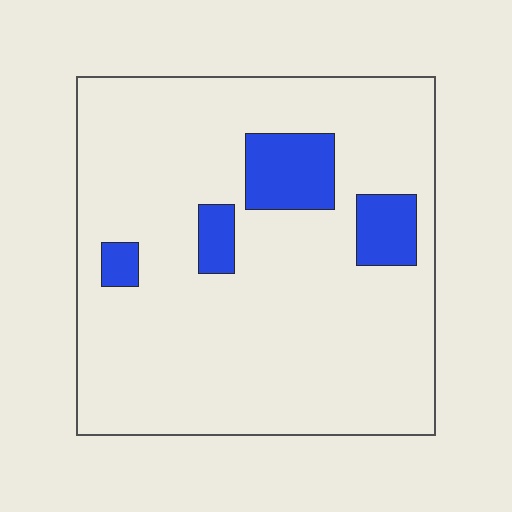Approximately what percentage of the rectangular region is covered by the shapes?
Approximately 10%.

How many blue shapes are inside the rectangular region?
4.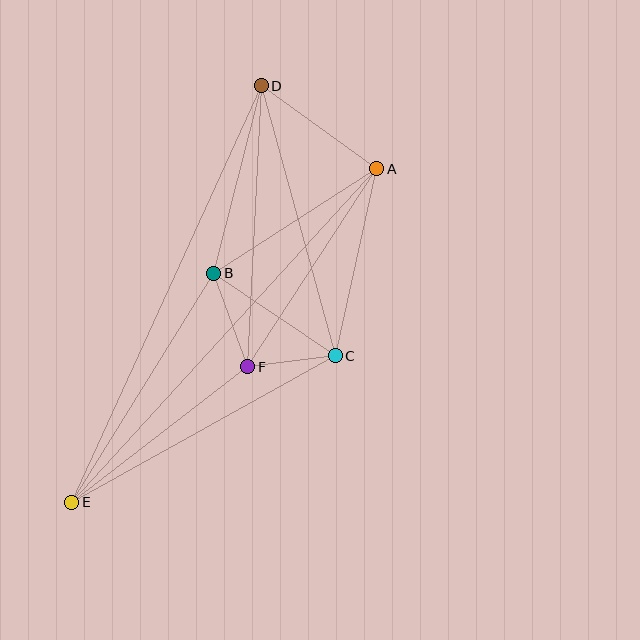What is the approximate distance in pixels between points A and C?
The distance between A and C is approximately 191 pixels.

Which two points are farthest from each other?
Points D and E are farthest from each other.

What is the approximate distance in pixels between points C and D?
The distance between C and D is approximately 280 pixels.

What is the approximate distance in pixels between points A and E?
The distance between A and E is approximately 452 pixels.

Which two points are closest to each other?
Points C and F are closest to each other.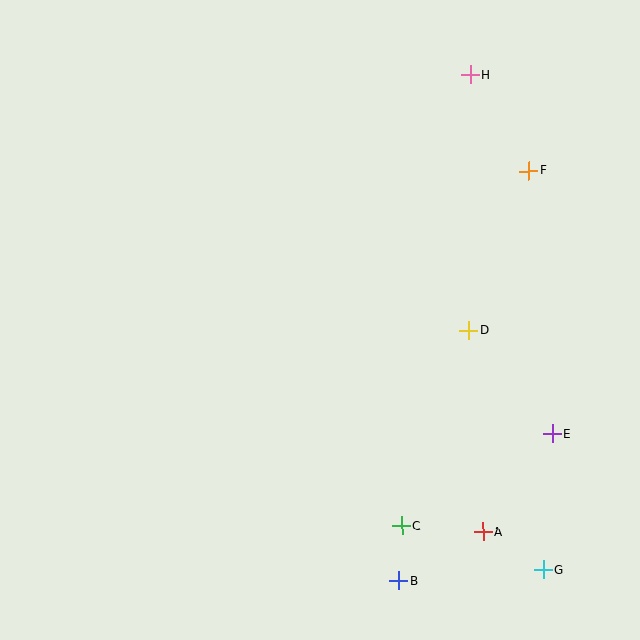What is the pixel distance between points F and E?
The distance between F and E is 265 pixels.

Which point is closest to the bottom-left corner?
Point B is closest to the bottom-left corner.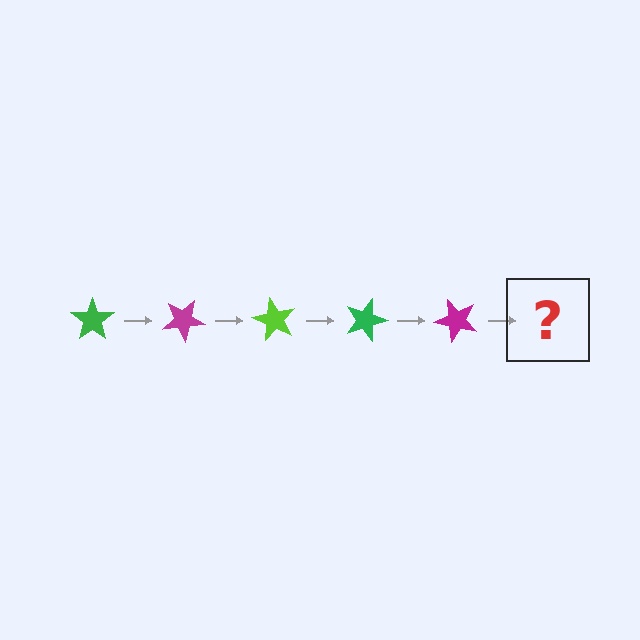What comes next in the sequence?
The next element should be a lime star, rotated 150 degrees from the start.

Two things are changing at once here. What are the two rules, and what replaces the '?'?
The two rules are that it rotates 30 degrees each step and the color cycles through green, magenta, and lime. The '?' should be a lime star, rotated 150 degrees from the start.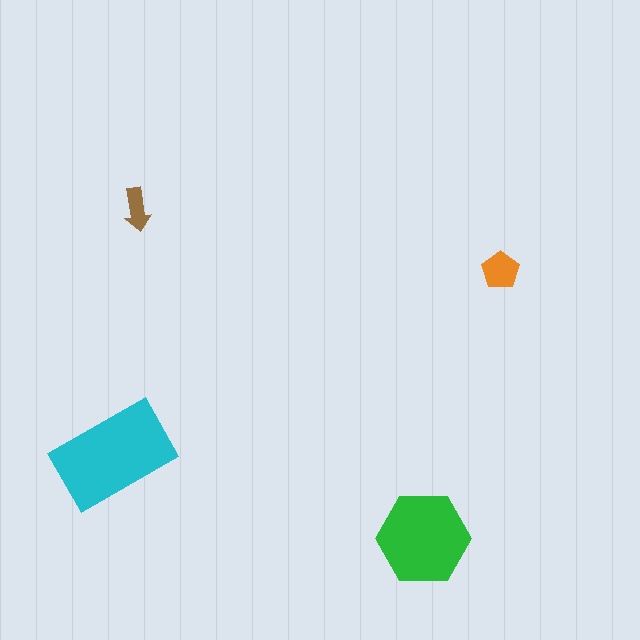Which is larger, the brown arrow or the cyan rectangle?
The cyan rectangle.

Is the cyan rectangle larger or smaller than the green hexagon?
Larger.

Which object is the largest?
The cyan rectangle.